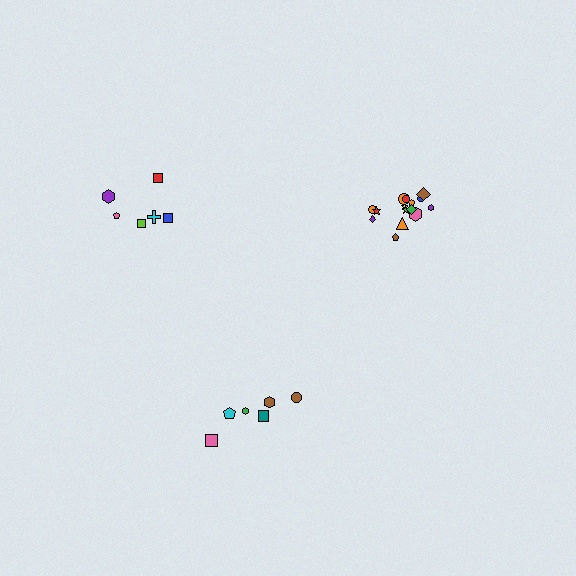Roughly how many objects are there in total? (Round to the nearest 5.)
Roughly 25 objects in total.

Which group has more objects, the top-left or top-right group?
The top-right group.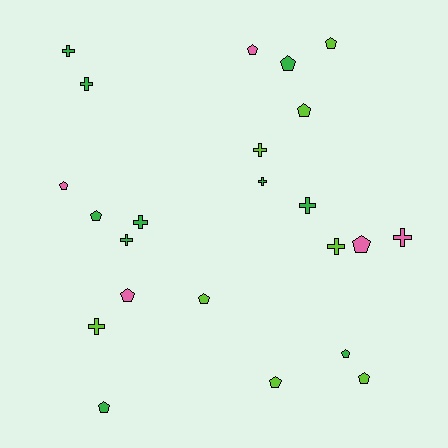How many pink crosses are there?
There is 1 pink cross.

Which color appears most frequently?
Green, with 10 objects.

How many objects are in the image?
There are 23 objects.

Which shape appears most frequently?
Pentagon, with 13 objects.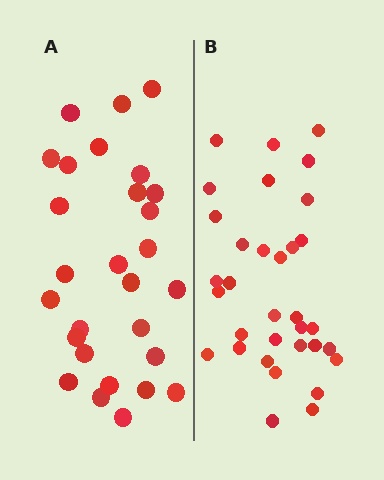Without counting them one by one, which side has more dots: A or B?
Region B (the right region) has more dots.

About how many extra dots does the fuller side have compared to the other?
Region B has about 5 more dots than region A.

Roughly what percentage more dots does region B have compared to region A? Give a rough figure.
About 20% more.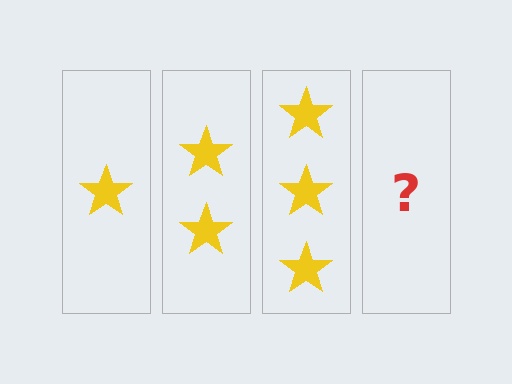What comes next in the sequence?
The next element should be 4 stars.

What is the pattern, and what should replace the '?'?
The pattern is that each step adds one more star. The '?' should be 4 stars.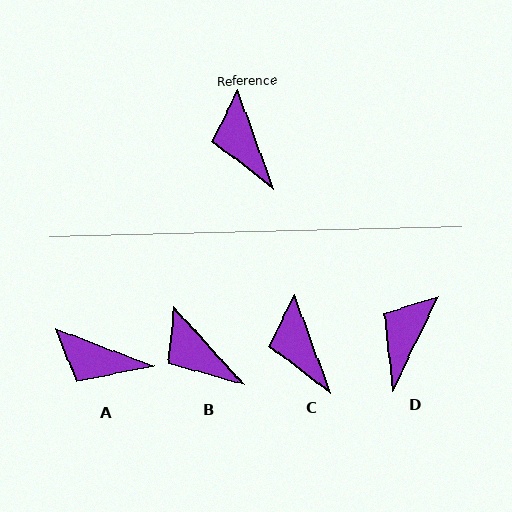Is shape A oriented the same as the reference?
No, it is off by about 49 degrees.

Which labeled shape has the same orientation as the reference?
C.